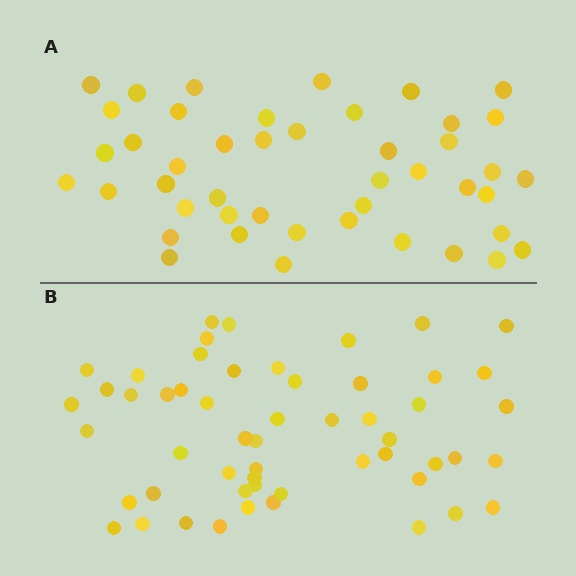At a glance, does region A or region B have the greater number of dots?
Region B (the bottom region) has more dots.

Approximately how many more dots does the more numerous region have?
Region B has roughly 8 or so more dots than region A.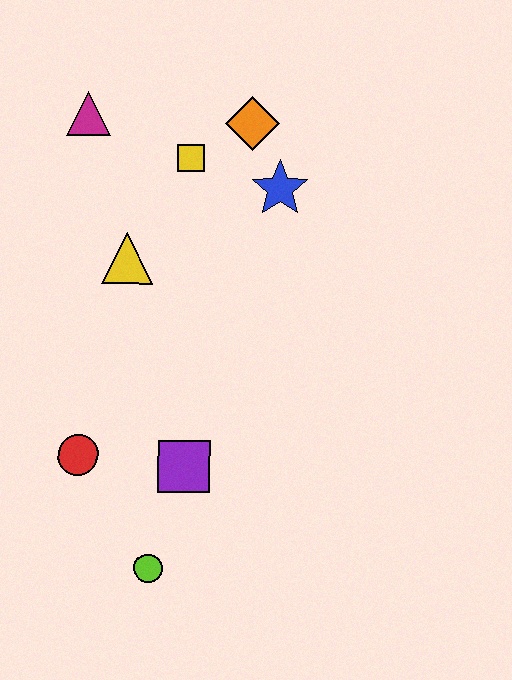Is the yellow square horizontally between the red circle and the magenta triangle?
No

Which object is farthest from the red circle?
The orange diamond is farthest from the red circle.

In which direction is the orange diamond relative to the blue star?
The orange diamond is above the blue star.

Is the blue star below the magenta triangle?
Yes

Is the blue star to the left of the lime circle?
No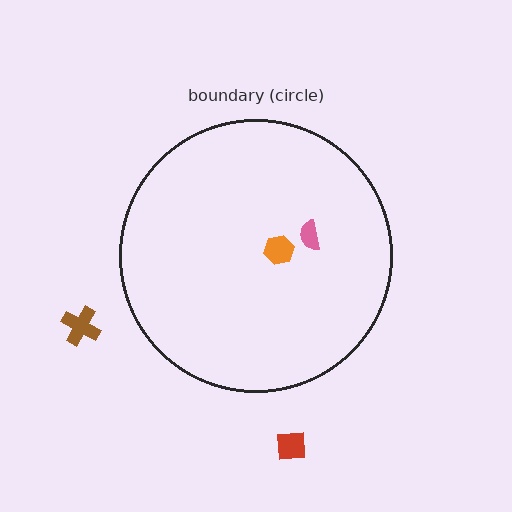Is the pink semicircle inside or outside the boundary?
Inside.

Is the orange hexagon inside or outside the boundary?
Inside.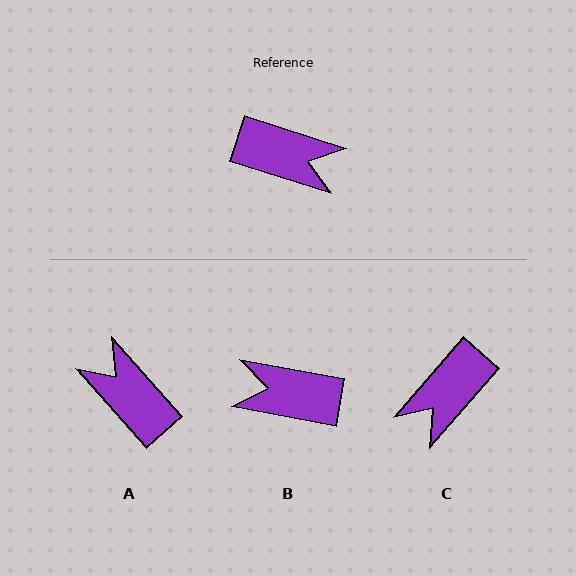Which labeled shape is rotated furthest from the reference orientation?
B, about 173 degrees away.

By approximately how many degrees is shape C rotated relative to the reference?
Approximately 113 degrees clockwise.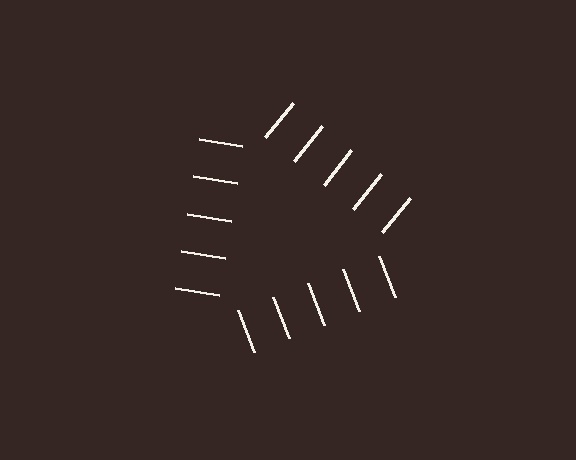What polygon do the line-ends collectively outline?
An illusory triangle — the line segments terminate on its edges but no continuous stroke is drawn.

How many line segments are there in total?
15 — 5 along each of the 3 edges.